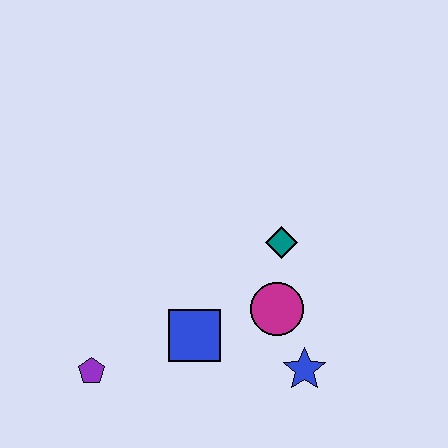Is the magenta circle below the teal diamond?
Yes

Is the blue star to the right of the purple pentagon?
Yes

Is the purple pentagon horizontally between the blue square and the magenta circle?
No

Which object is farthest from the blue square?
The teal diamond is farthest from the blue square.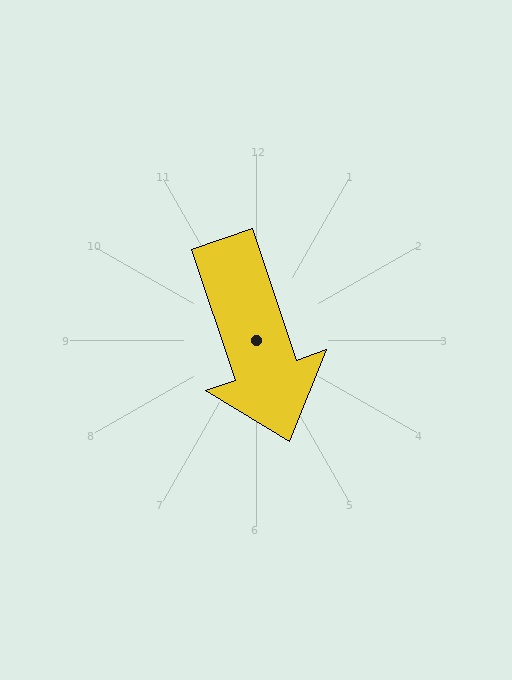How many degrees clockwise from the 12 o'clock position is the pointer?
Approximately 161 degrees.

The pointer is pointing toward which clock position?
Roughly 5 o'clock.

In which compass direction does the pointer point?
South.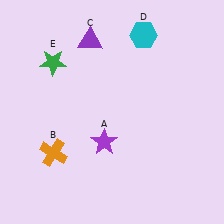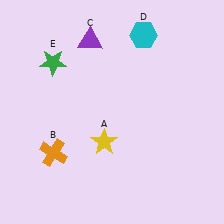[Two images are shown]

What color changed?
The star (A) changed from purple in Image 1 to yellow in Image 2.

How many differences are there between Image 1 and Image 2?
There is 1 difference between the two images.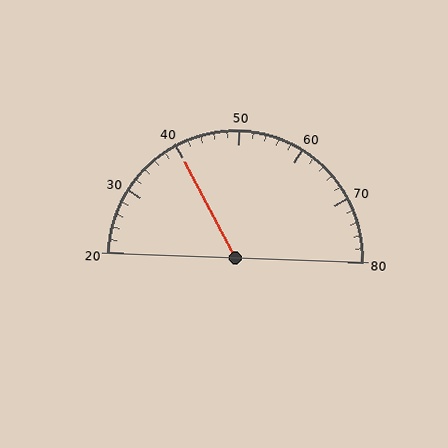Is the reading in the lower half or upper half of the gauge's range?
The reading is in the lower half of the range (20 to 80).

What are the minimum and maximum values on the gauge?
The gauge ranges from 20 to 80.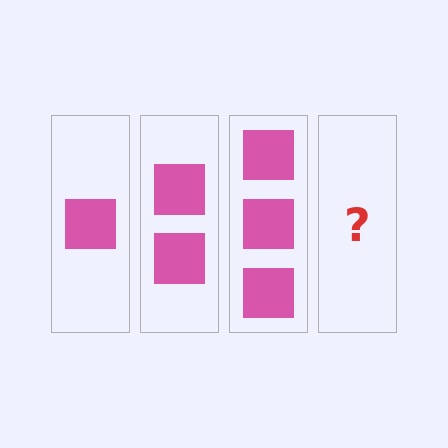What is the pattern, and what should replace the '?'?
The pattern is that each step adds one more square. The '?' should be 4 squares.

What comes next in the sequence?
The next element should be 4 squares.